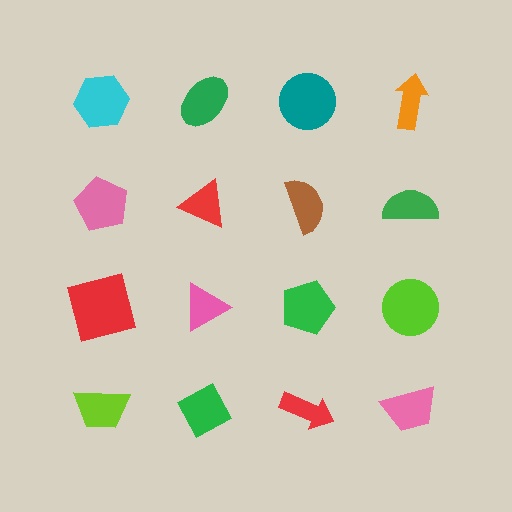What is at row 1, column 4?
An orange arrow.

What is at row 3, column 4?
A lime circle.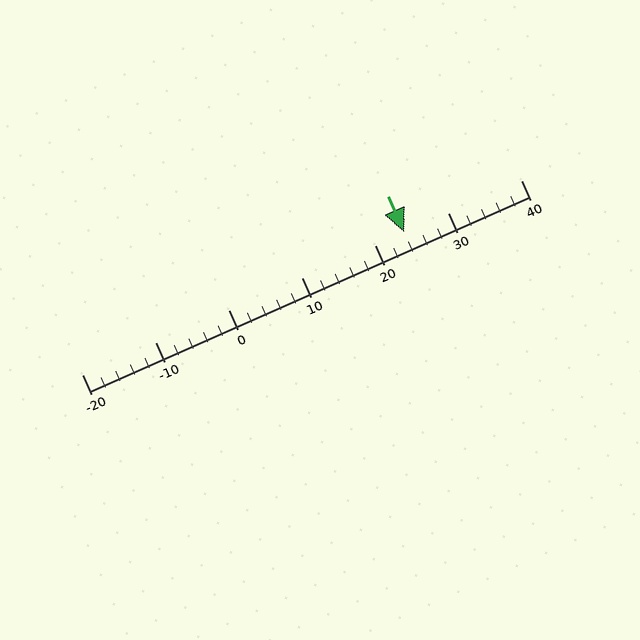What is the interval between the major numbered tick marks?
The major tick marks are spaced 10 units apart.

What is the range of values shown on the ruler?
The ruler shows values from -20 to 40.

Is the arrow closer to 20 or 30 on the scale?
The arrow is closer to 20.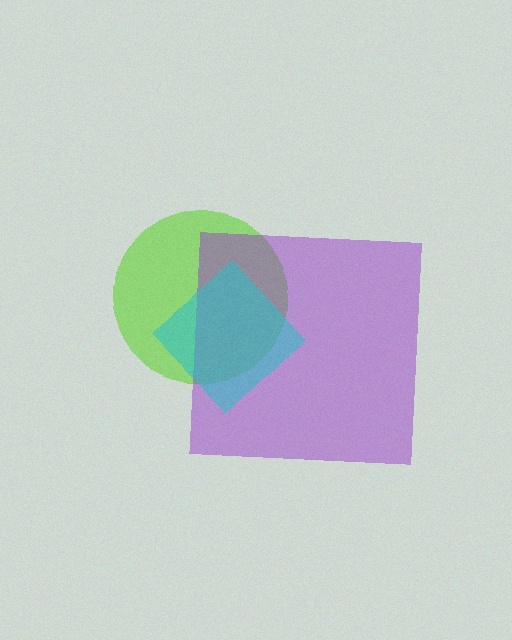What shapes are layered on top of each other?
The layered shapes are: a lime circle, a purple square, a cyan diamond.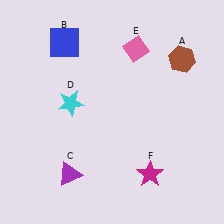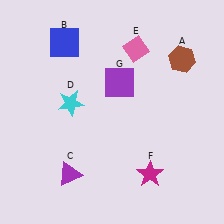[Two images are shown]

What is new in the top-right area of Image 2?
A purple square (G) was added in the top-right area of Image 2.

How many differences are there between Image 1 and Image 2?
There is 1 difference between the two images.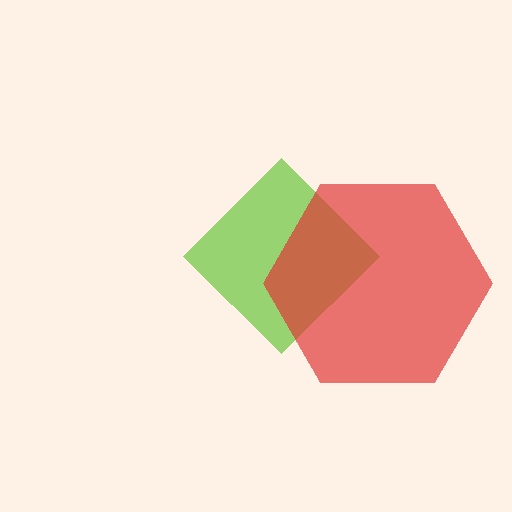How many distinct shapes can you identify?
There are 2 distinct shapes: a lime diamond, a red hexagon.